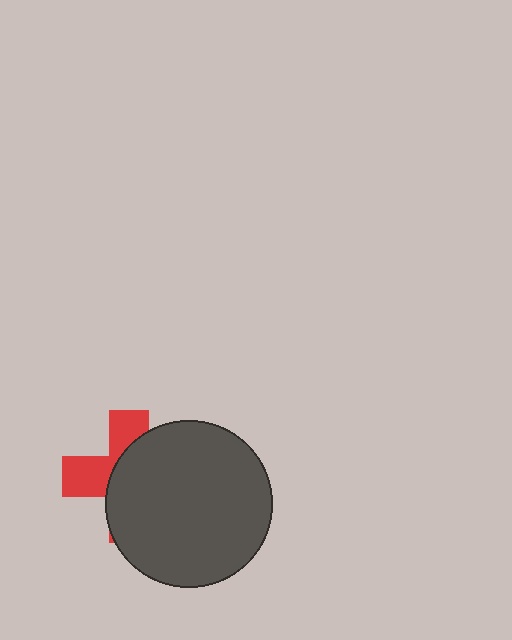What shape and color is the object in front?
The object in front is a dark gray circle.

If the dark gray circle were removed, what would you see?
You would see the complete red cross.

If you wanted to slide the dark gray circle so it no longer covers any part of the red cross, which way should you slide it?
Slide it right — that is the most direct way to separate the two shapes.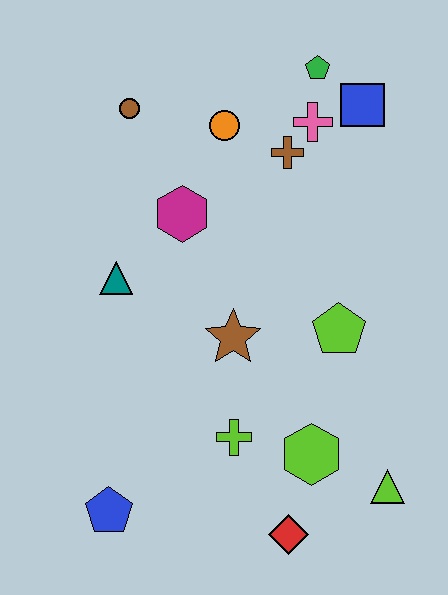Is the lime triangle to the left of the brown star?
No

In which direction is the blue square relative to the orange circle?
The blue square is to the right of the orange circle.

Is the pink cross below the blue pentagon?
No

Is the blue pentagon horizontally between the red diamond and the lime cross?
No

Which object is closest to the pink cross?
The brown cross is closest to the pink cross.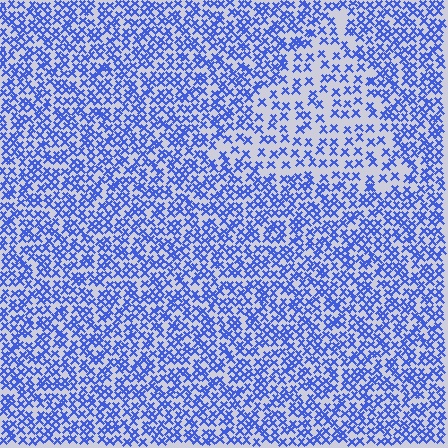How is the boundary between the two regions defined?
The boundary is defined by a change in element density (approximately 1.9x ratio). All elements are the same color, size, and shape.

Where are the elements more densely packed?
The elements are more densely packed outside the triangle boundary.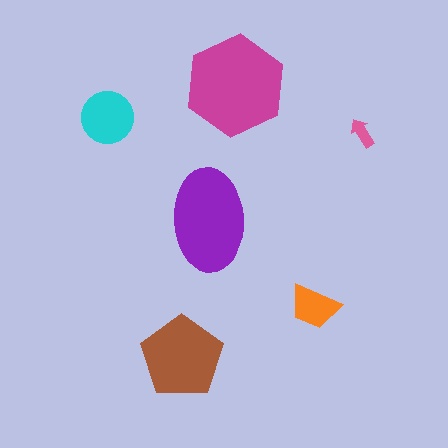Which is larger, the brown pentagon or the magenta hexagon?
The magenta hexagon.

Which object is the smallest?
The pink arrow.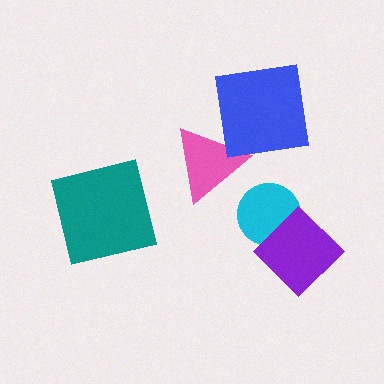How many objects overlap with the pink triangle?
1 object overlaps with the pink triangle.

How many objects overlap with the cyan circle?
1 object overlaps with the cyan circle.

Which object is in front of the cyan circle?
The purple diamond is in front of the cyan circle.